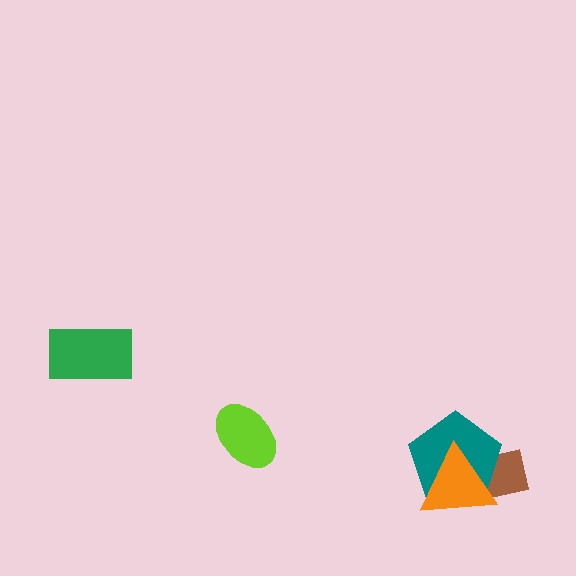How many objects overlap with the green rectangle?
0 objects overlap with the green rectangle.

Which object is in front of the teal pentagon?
The orange triangle is in front of the teal pentagon.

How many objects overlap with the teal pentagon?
2 objects overlap with the teal pentagon.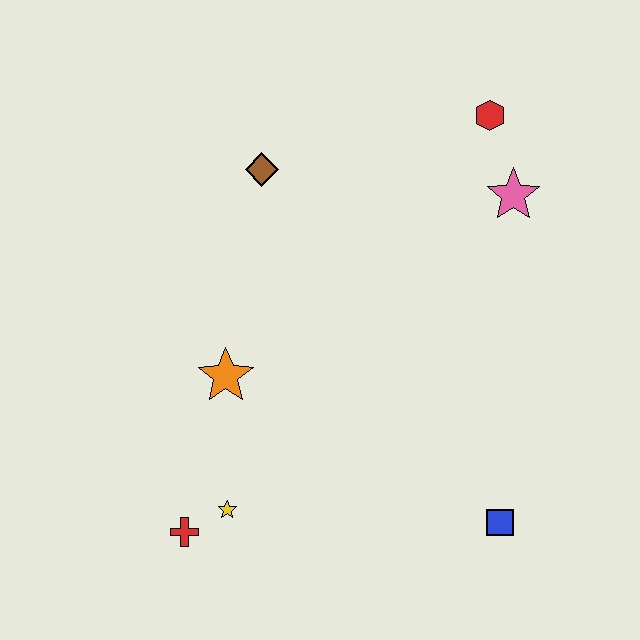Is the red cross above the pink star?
No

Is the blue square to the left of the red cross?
No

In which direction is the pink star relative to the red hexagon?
The pink star is below the red hexagon.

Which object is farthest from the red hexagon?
The red cross is farthest from the red hexagon.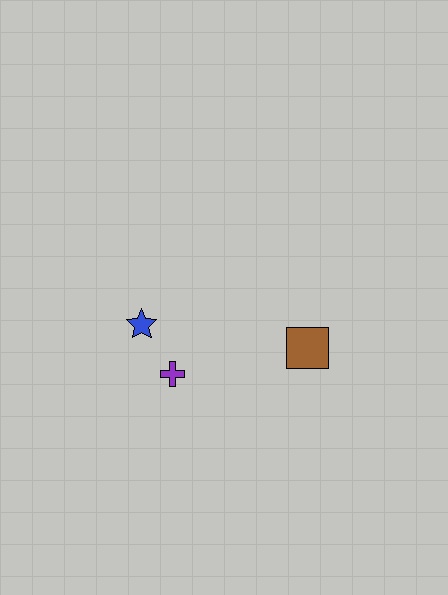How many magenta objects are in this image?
There are no magenta objects.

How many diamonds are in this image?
There are no diamonds.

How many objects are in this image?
There are 3 objects.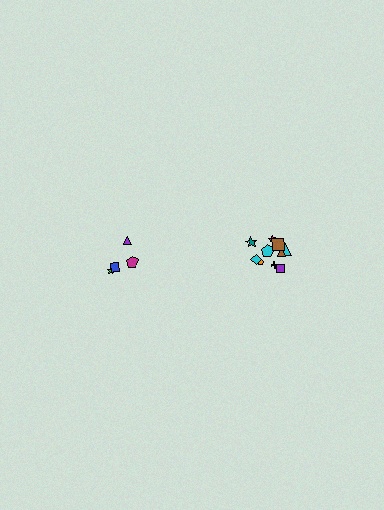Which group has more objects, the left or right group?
The right group.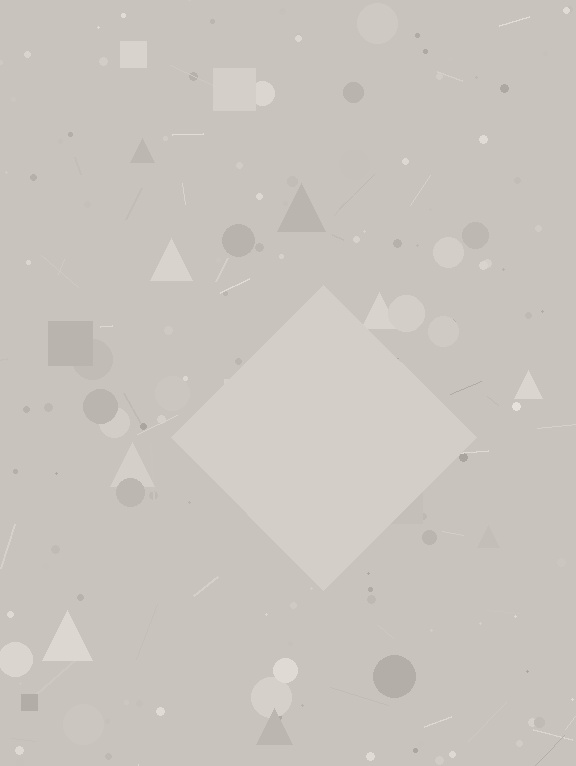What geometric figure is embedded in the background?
A diamond is embedded in the background.